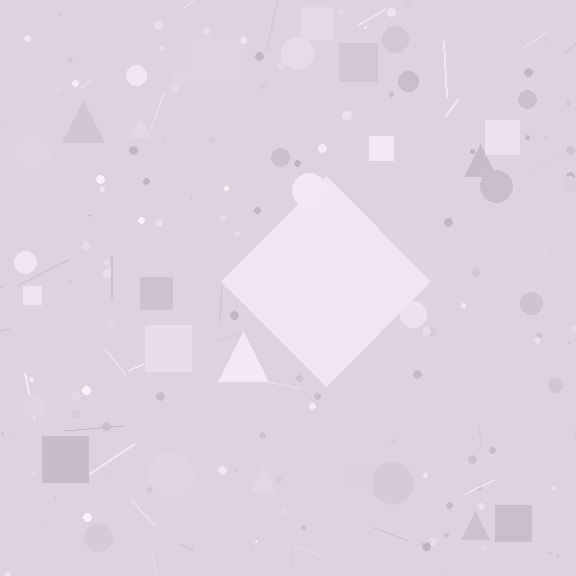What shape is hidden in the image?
A diamond is hidden in the image.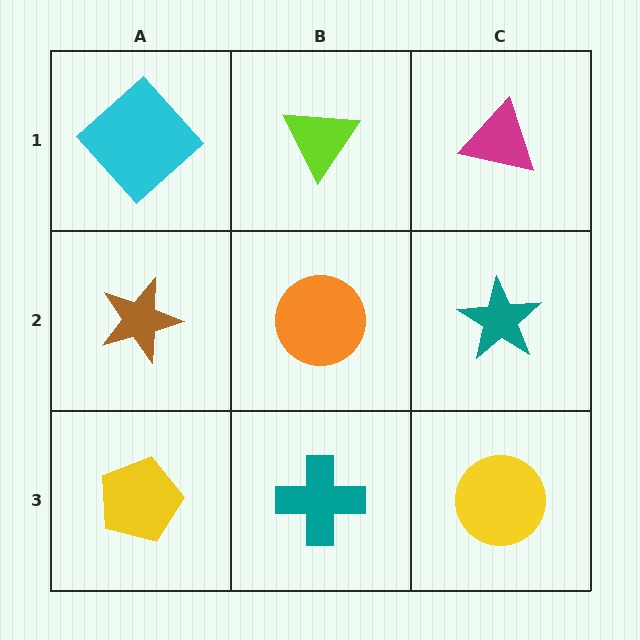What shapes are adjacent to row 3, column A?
A brown star (row 2, column A), a teal cross (row 3, column B).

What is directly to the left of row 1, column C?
A lime triangle.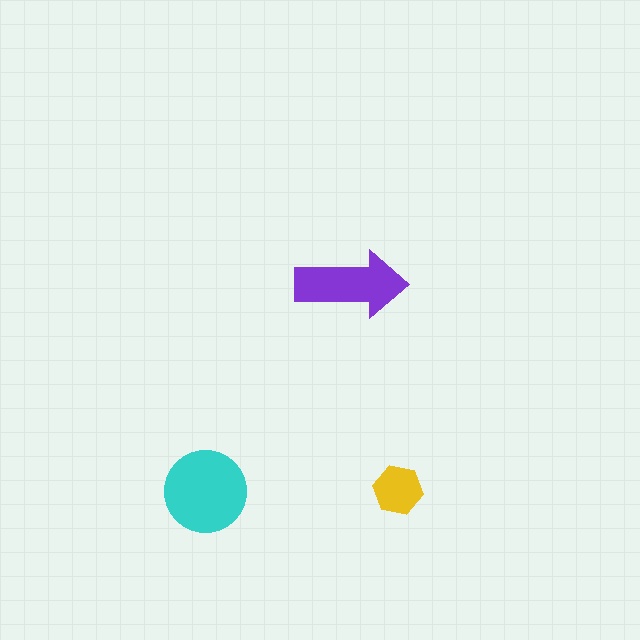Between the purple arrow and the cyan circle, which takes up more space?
The cyan circle.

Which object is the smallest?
The yellow hexagon.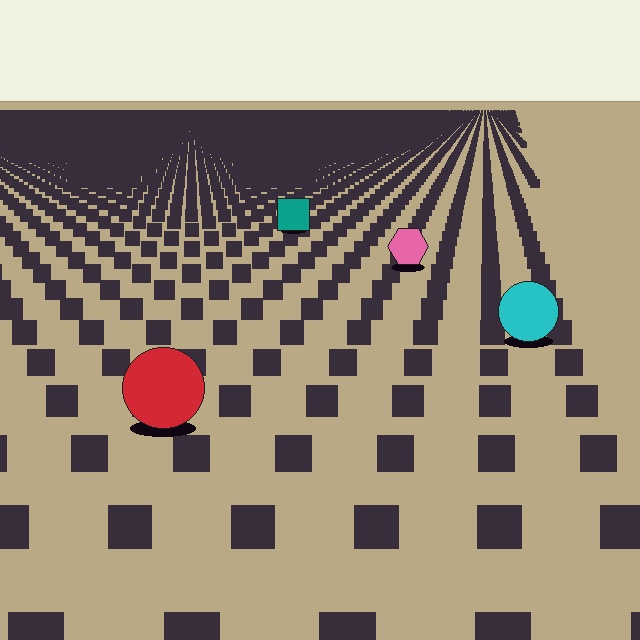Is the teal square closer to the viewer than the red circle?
No. The red circle is closer — you can tell from the texture gradient: the ground texture is coarser near it.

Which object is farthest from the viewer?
The teal square is farthest from the viewer. It appears smaller and the ground texture around it is denser.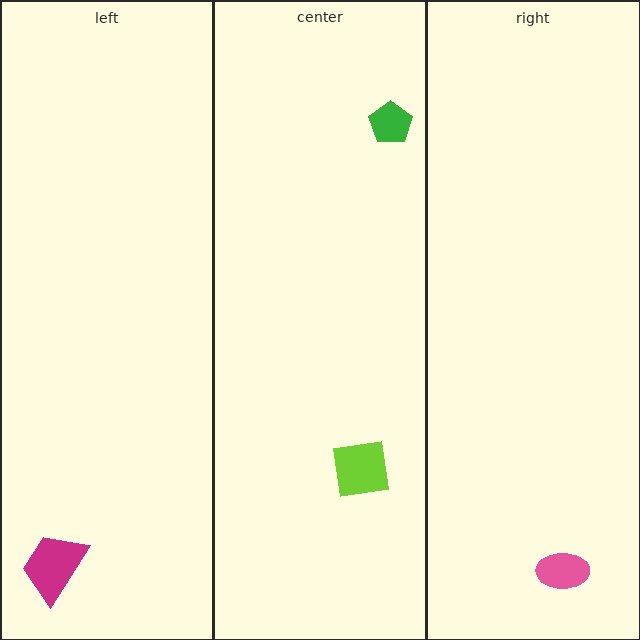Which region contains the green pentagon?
The center region.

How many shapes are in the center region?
2.